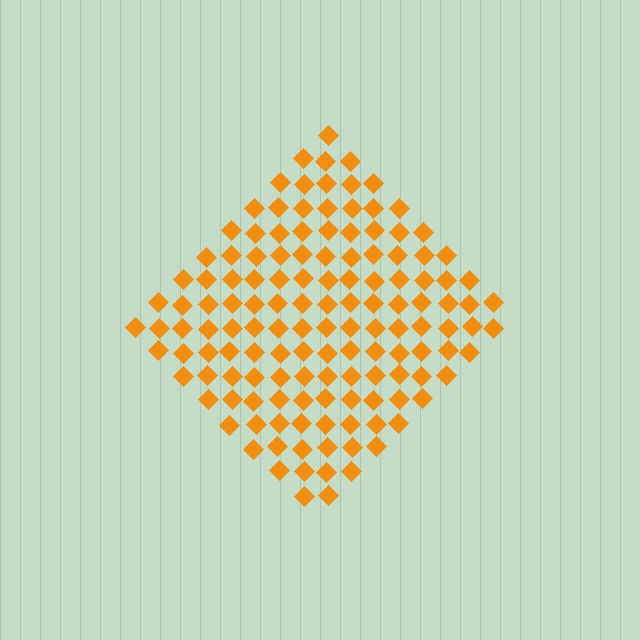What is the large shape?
The large shape is a diamond.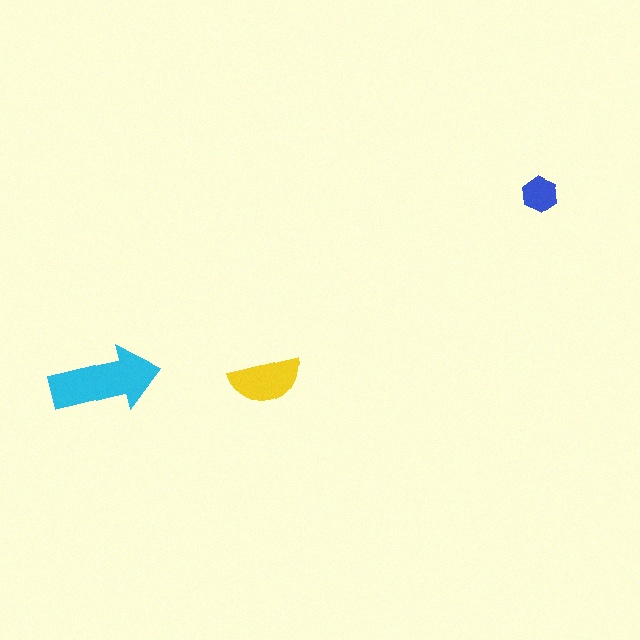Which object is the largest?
The cyan arrow.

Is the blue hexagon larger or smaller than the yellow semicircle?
Smaller.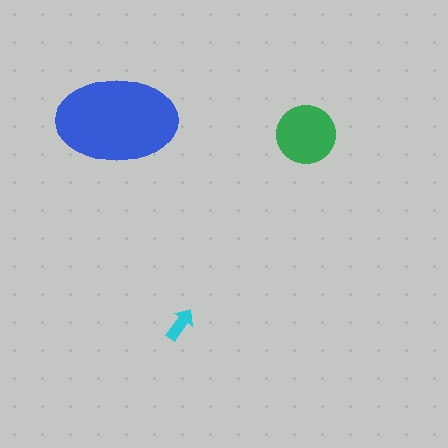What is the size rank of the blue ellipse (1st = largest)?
1st.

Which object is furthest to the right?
The green circle is rightmost.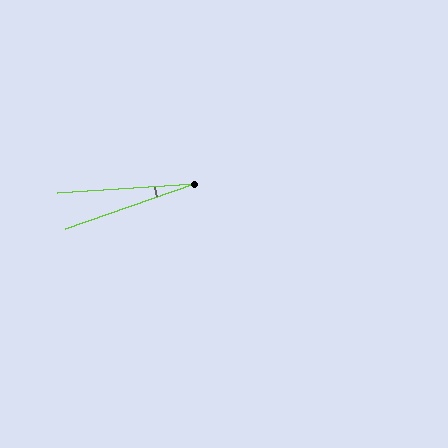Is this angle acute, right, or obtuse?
It is acute.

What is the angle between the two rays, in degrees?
Approximately 15 degrees.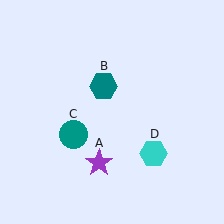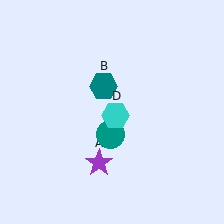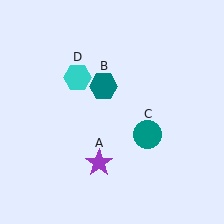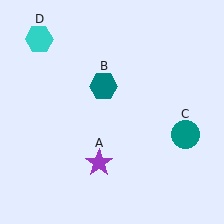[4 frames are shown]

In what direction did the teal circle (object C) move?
The teal circle (object C) moved right.